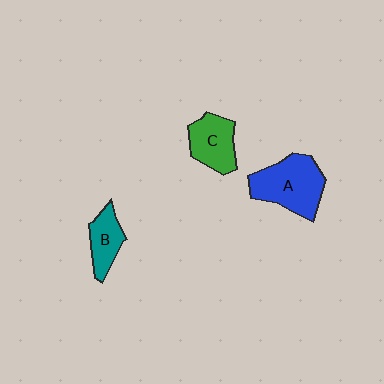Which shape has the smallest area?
Shape B (teal).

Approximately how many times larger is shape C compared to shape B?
Approximately 1.3 times.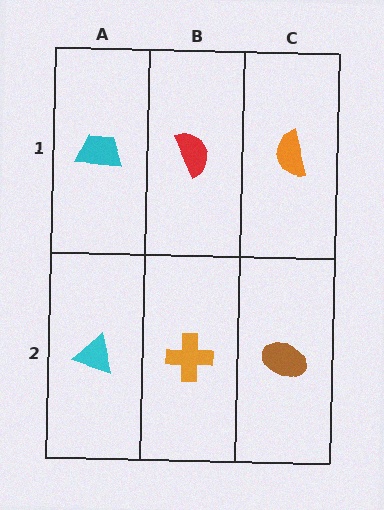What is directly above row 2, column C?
An orange semicircle.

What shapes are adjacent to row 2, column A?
A cyan trapezoid (row 1, column A), an orange cross (row 2, column B).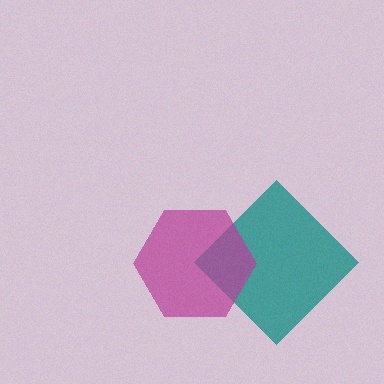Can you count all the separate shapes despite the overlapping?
Yes, there are 2 separate shapes.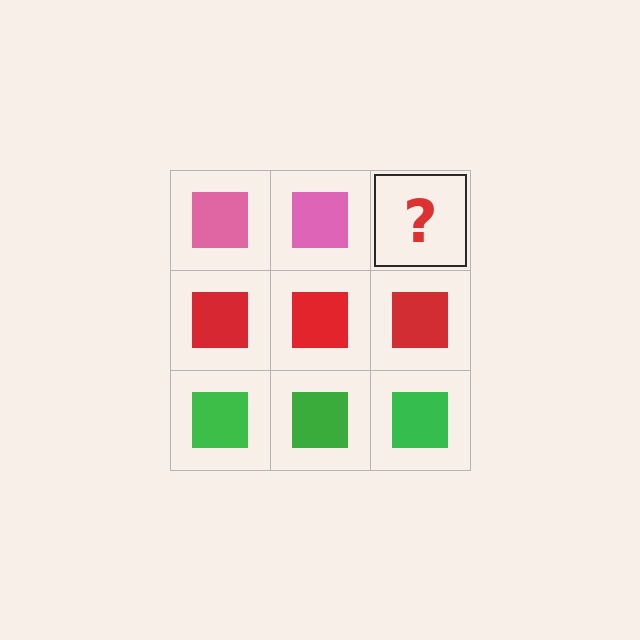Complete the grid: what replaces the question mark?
The question mark should be replaced with a pink square.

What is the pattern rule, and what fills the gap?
The rule is that each row has a consistent color. The gap should be filled with a pink square.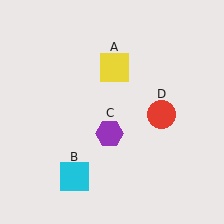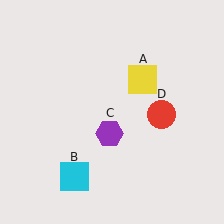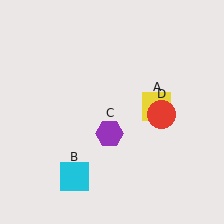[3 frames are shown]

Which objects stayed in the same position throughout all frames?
Cyan square (object B) and purple hexagon (object C) and red circle (object D) remained stationary.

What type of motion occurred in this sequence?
The yellow square (object A) rotated clockwise around the center of the scene.